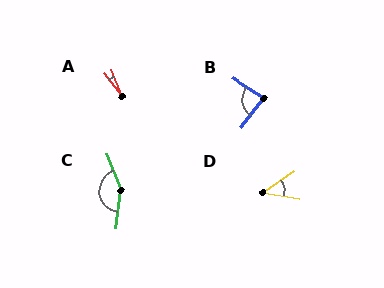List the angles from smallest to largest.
A (18°), D (44°), B (85°), C (152°).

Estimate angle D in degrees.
Approximately 44 degrees.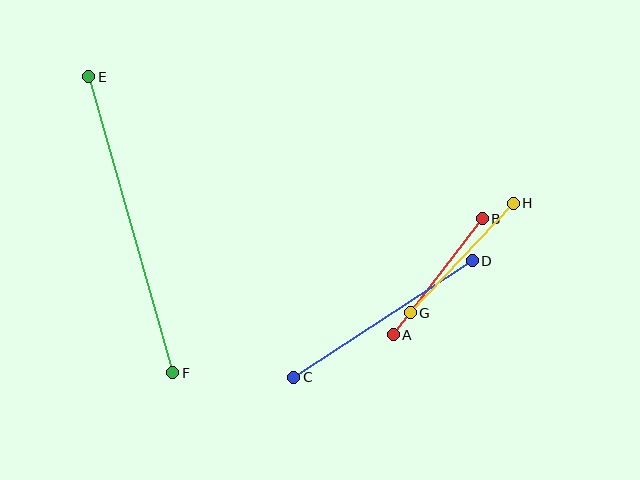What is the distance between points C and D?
The distance is approximately 213 pixels.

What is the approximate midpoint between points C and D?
The midpoint is at approximately (383, 319) pixels.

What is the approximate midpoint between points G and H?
The midpoint is at approximately (462, 258) pixels.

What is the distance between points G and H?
The distance is approximately 150 pixels.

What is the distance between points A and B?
The distance is approximately 147 pixels.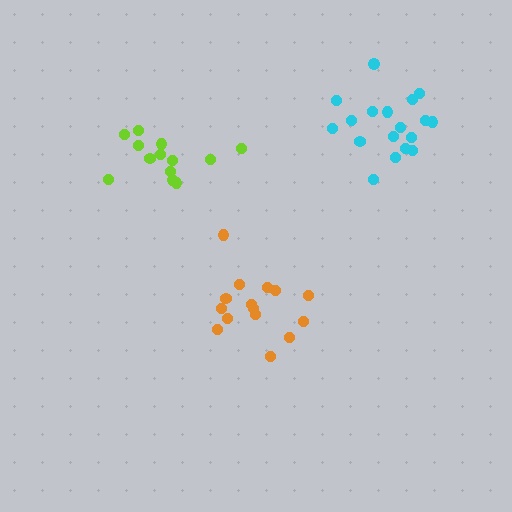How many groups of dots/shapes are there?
There are 3 groups.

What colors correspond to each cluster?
The clusters are colored: orange, cyan, lime.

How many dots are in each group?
Group 1: 15 dots, Group 2: 18 dots, Group 3: 13 dots (46 total).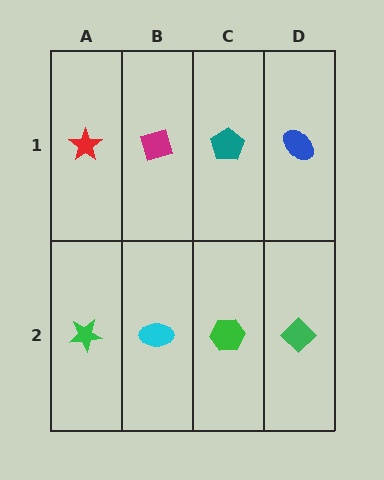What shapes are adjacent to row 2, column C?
A teal pentagon (row 1, column C), a cyan ellipse (row 2, column B), a green diamond (row 2, column D).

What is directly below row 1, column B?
A cyan ellipse.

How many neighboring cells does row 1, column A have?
2.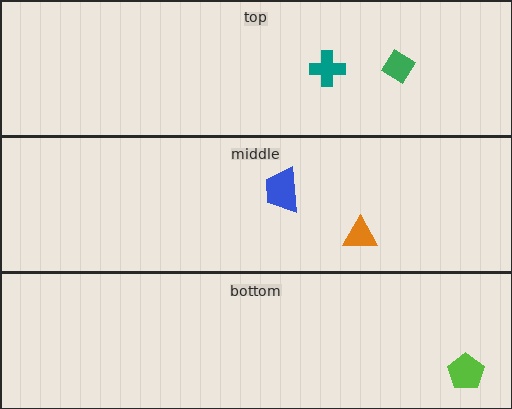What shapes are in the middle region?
The orange triangle, the blue trapezoid.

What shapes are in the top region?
The teal cross, the green diamond.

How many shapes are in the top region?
2.